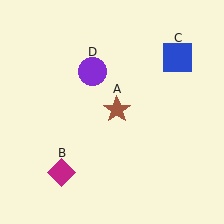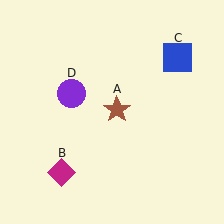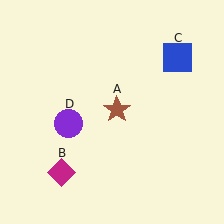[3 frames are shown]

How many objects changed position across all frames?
1 object changed position: purple circle (object D).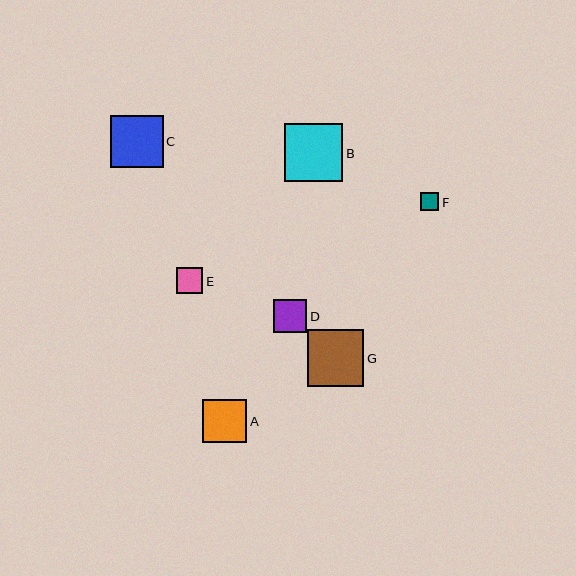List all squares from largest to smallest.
From largest to smallest: B, G, C, A, D, E, F.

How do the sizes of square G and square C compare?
Square G and square C are approximately the same size.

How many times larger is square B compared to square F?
Square B is approximately 3.3 times the size of square F.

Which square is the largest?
Square B is the largest with a size of approximately 59 pixels.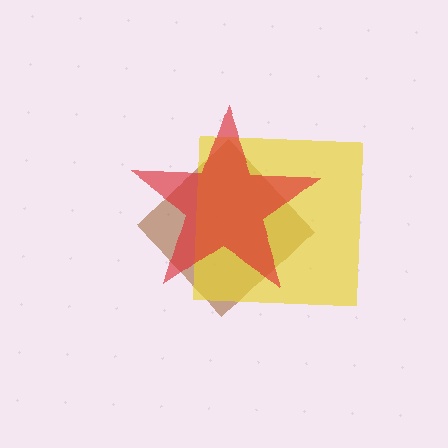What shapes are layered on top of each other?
The layered shapes are: a brown diamond, a yellow square, a red star.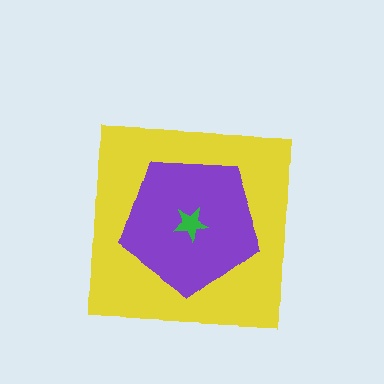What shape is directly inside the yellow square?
The purple pentagon.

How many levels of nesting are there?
3.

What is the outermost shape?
The yellow square.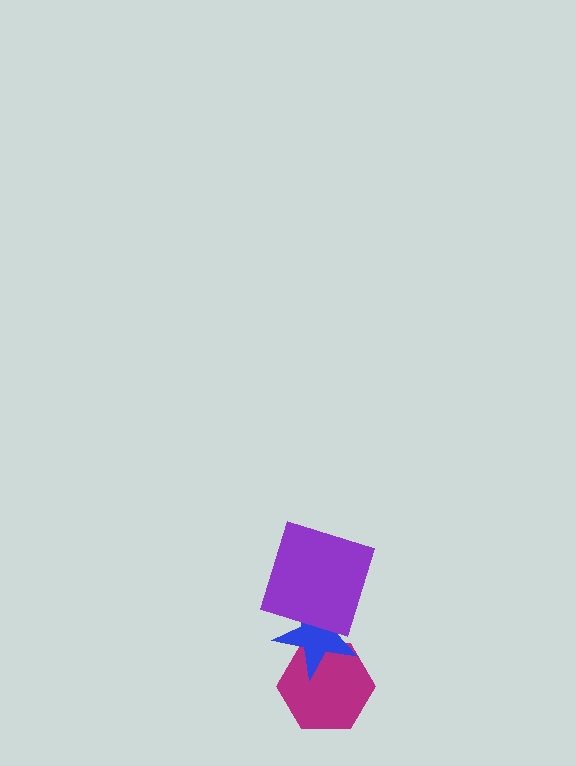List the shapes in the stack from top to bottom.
From top to bottom: the purple square, the blue star, the magenta hexagon.